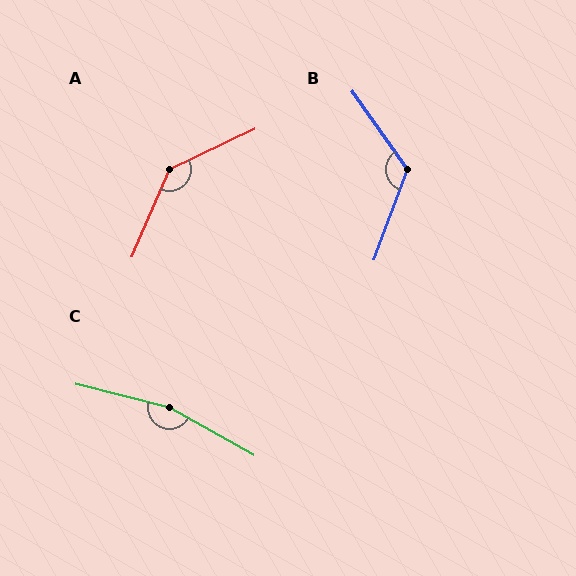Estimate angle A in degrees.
Approximately 139 degrees.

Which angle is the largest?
C, at approximately 165 degrees.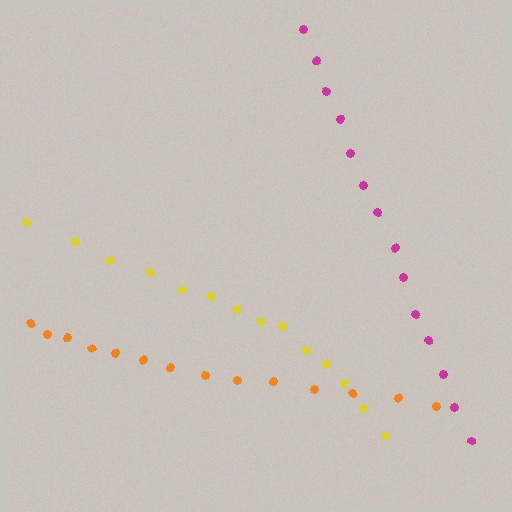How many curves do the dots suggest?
There are 3 distinct paths.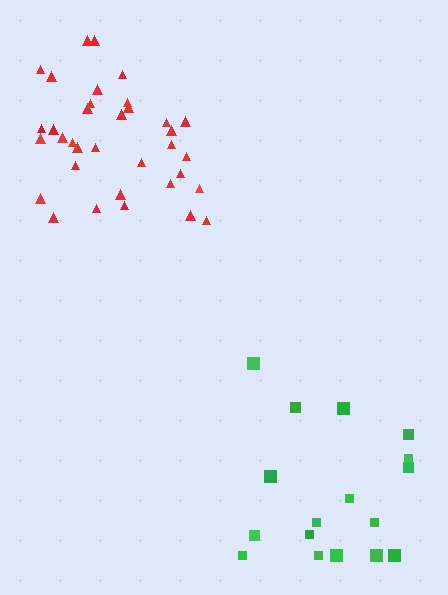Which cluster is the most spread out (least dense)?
Green.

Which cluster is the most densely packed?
Red.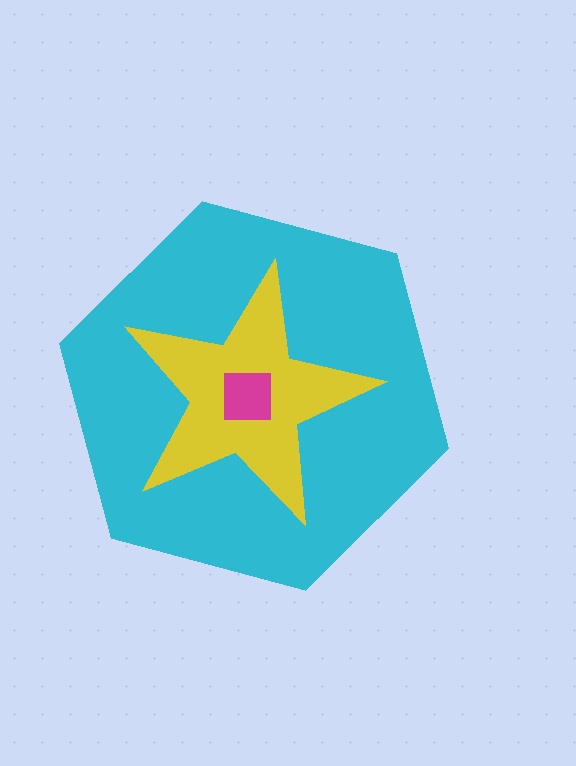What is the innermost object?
The magenta square.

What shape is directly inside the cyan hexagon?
The yellow star.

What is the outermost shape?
The cyan hexagon.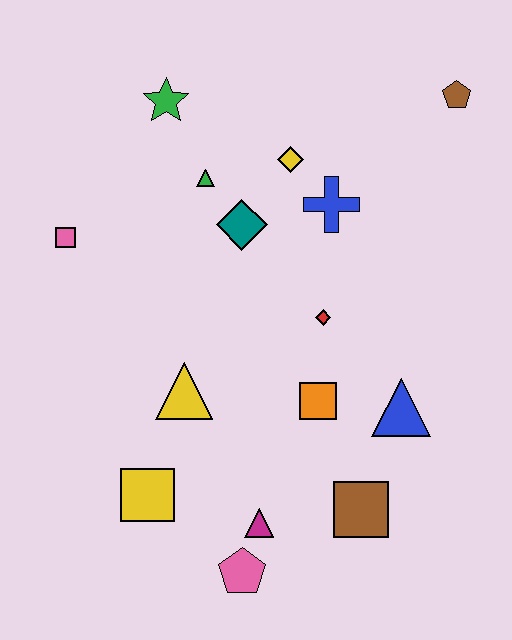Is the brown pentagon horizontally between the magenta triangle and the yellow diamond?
No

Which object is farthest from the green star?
The pink pentagon is farthest from the green star.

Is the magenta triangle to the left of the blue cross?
Yes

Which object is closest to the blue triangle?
The orange square is closest to the blue triangle.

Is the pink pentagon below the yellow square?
Yes